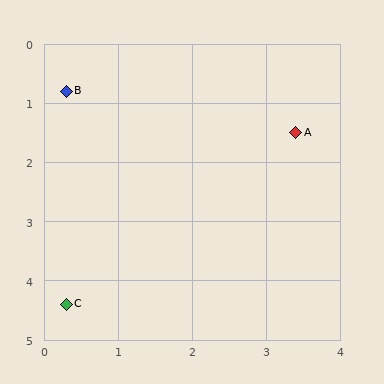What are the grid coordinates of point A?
Point A is at approximately (3.4, 1.5).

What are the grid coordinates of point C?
Point C is at approximately (0.3, 4.4).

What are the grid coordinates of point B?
Point B is at approximately (0.3, 0.8).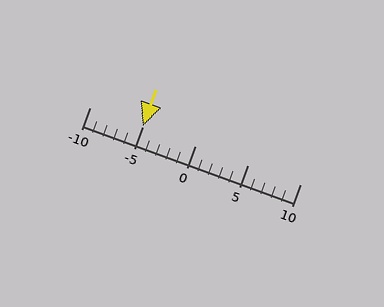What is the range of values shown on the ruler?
The ruler shows values from -10 to 10.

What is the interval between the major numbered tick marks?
The major tick marks are spaced 5 units apart.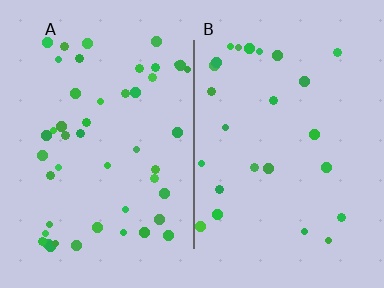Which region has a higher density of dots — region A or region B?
A (the left).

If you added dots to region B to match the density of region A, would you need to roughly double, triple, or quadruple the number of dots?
Approximately double.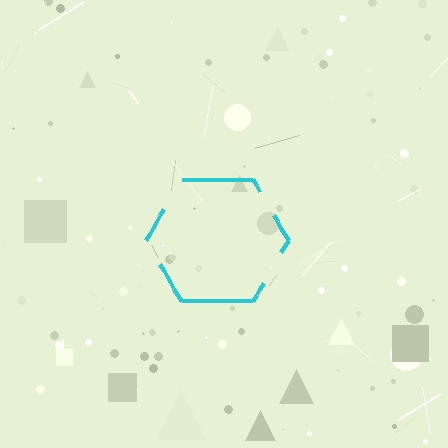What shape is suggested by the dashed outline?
The dashed outline suggests a hexagon.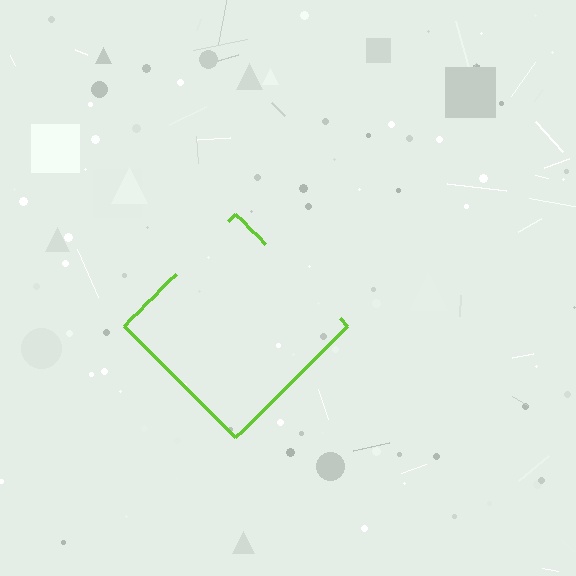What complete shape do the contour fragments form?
The contour fragments form a diamond.